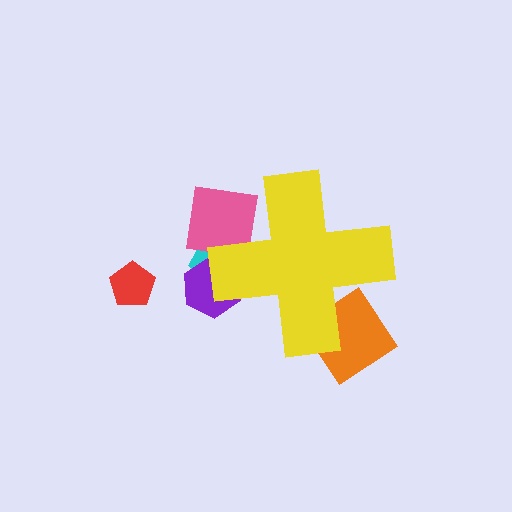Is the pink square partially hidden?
Yes, the pink square is partially hidden behind the yellow cross.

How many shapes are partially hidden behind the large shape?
4 shapes are partially hidden.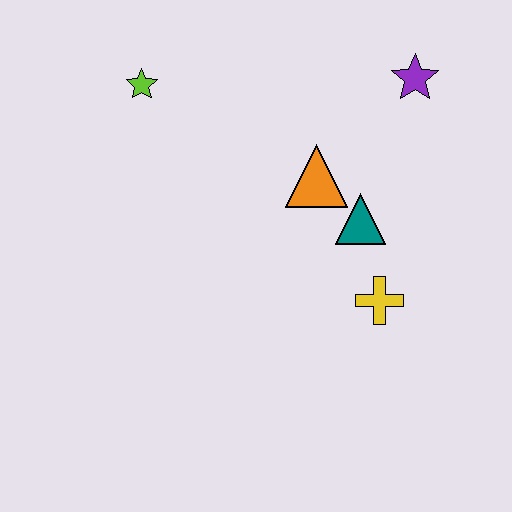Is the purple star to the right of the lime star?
Yes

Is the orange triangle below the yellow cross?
No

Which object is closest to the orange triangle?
The teal triangle is closest to the orange triangle.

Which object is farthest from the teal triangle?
The lime star is farthest from the teal triangle.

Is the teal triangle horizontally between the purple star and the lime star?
Yes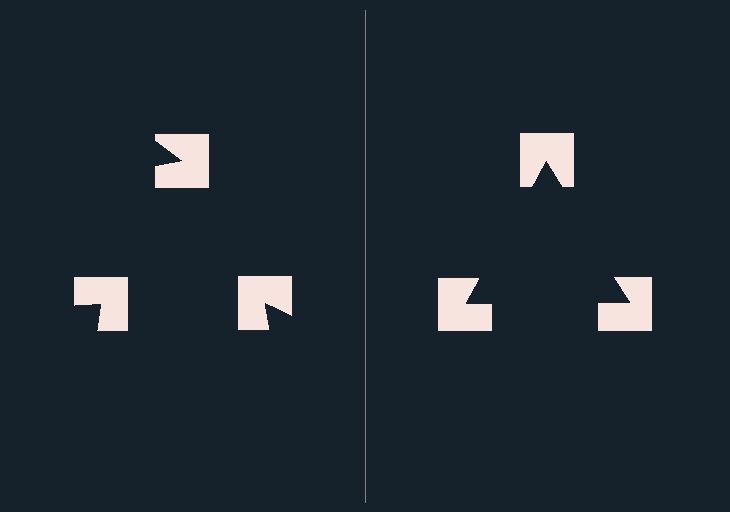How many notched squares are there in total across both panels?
6 — 3 on each side.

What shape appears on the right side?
An illusory triangle.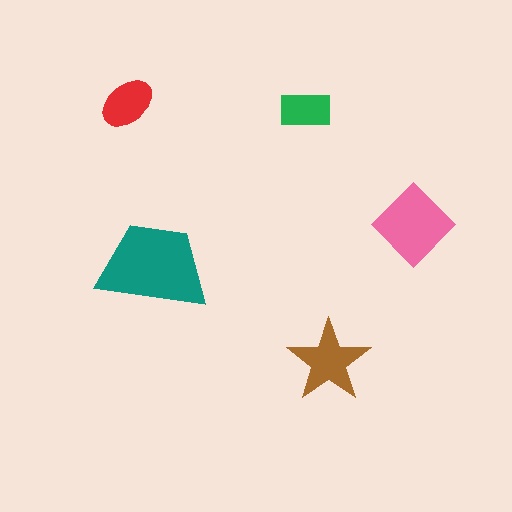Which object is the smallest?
The green rectangle.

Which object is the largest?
The teal trapezoid.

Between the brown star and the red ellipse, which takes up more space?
The brown star.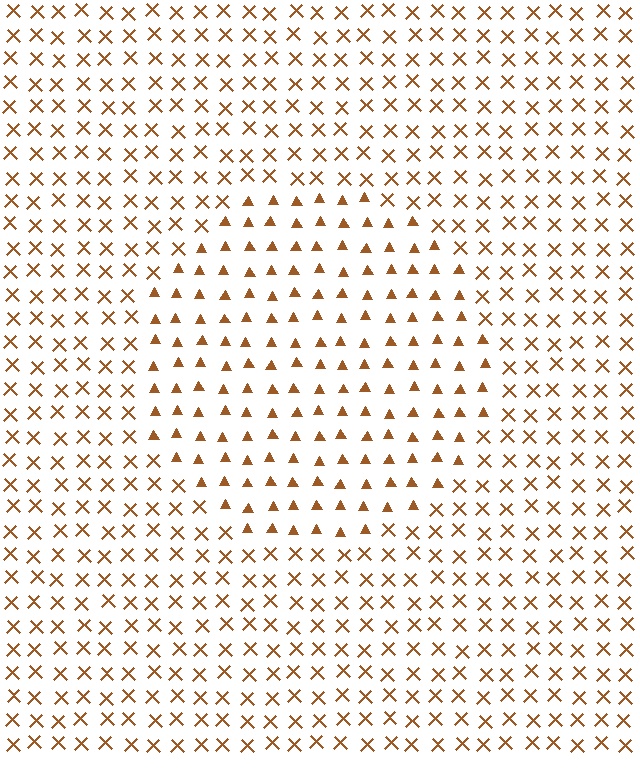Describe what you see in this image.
The image is filled with small brown elements arranged in a uniform grid. A circle-shaped region contains triangles, while the surrounding area contains X marks. The boundary is defined purely by the change in element shape.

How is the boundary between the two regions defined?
The boundary is defined by a change in element shape: triangles inside vs. X marks outside. All elements share the same color and spacing.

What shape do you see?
I see a circle.